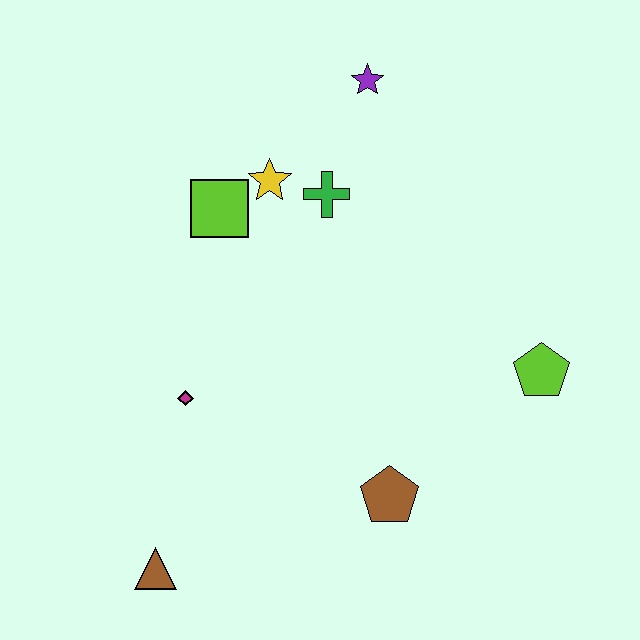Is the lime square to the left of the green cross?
Yes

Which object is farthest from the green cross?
The brown triangle is farthest from the green cross.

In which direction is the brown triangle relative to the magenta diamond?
The brown triangle is below the magenta diamond.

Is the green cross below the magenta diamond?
No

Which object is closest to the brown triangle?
The magenta diamond is closest to the brown triangle.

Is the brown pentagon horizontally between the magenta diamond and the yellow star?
No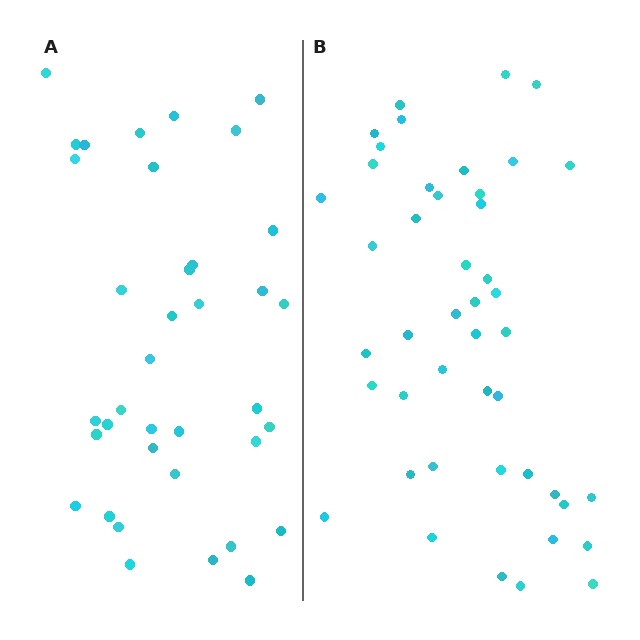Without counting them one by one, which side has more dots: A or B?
Region B (the right region) has more dots.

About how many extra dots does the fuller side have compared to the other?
Region B has roughly 8 or so more dots than region A.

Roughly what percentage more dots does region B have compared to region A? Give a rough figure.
About 20% more.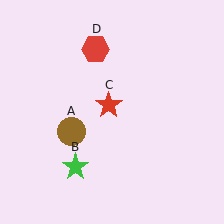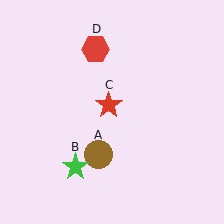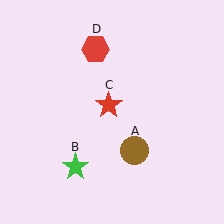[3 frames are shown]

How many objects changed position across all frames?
1 object changed position: brown circle (object A).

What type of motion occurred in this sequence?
The brown circle (object A) rotated counterclockwise around the center of the scene.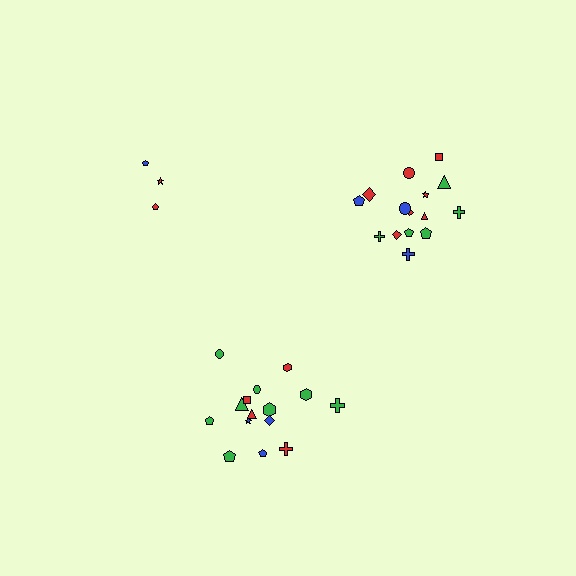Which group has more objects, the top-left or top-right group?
The top-right group.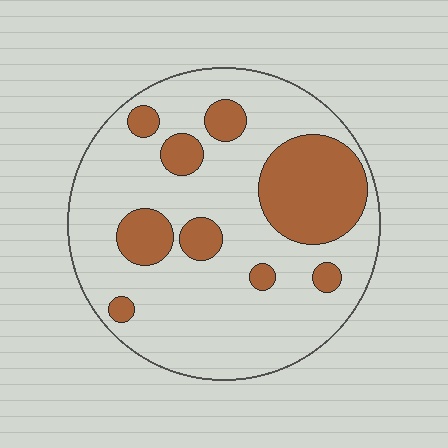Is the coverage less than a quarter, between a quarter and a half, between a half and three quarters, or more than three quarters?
Between a quarter and a half.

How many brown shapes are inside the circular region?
9.